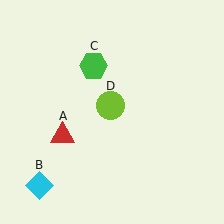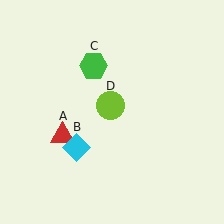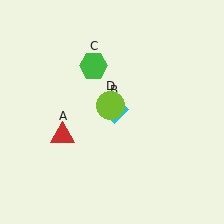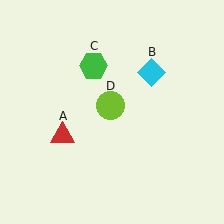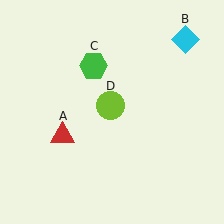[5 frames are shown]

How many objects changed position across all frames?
1 object changed position: cyan diamond (object B).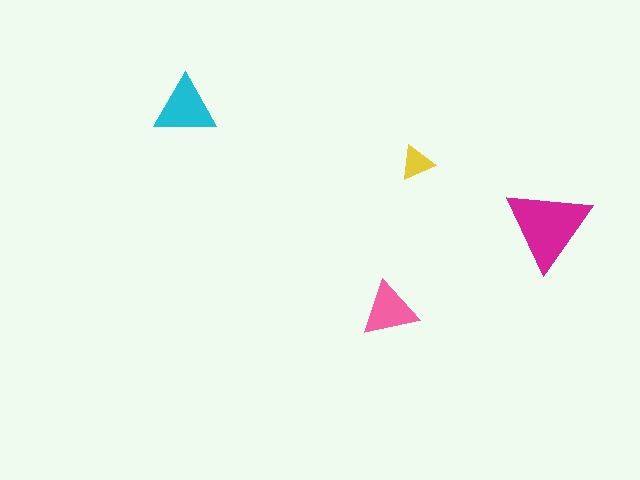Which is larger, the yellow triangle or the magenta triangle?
The magenta one.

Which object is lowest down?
The pink triangle is bottommost.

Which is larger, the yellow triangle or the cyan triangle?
The cyan one.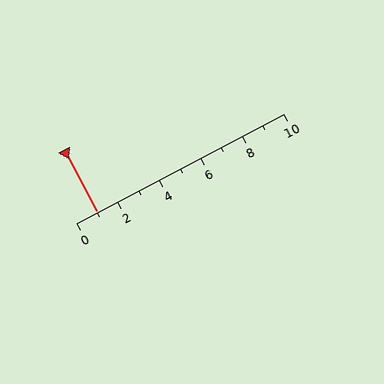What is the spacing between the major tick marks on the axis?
The major ticks are spaced 2 apart.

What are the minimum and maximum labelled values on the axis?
The axis runs from 0 to 10.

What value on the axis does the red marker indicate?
The marker indicates approximately 1.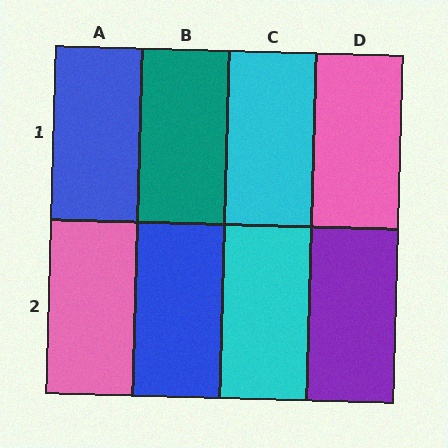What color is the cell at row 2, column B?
Blue.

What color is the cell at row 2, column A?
Pink.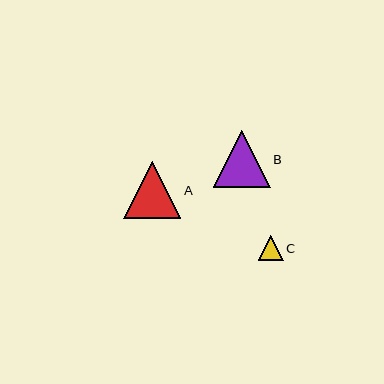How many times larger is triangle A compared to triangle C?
Triangle A is approximately 2.3 times the size of triangle C.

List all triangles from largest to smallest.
From largest to smallest: A, B, C.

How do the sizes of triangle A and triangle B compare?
Triangle A and triangle B are approximately the same size.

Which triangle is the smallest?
Triangle C is the smallest with a size of approximately 25 pixels.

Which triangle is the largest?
Triangle A is the largest with a size of approximately 57 pixels.